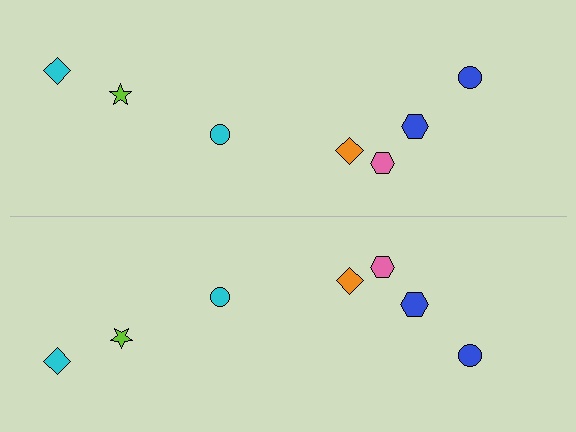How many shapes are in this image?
There are 14 shapes in this image.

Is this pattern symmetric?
Yes, this pattern has bilateral (reflection) symmetry.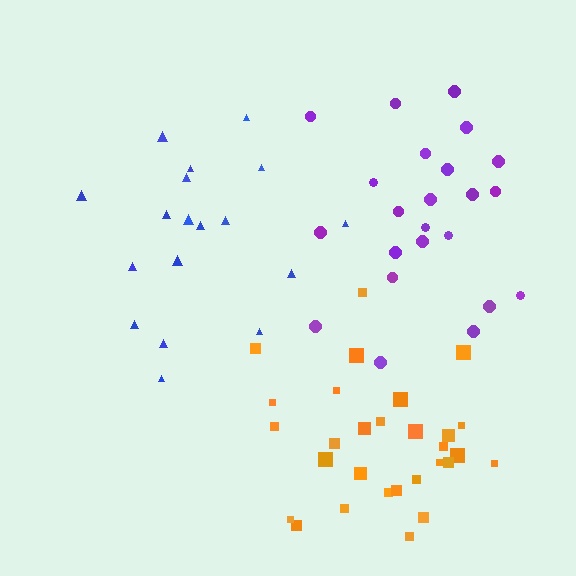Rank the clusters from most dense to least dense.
orange, purple, blue.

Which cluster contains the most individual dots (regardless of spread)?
Orange (29).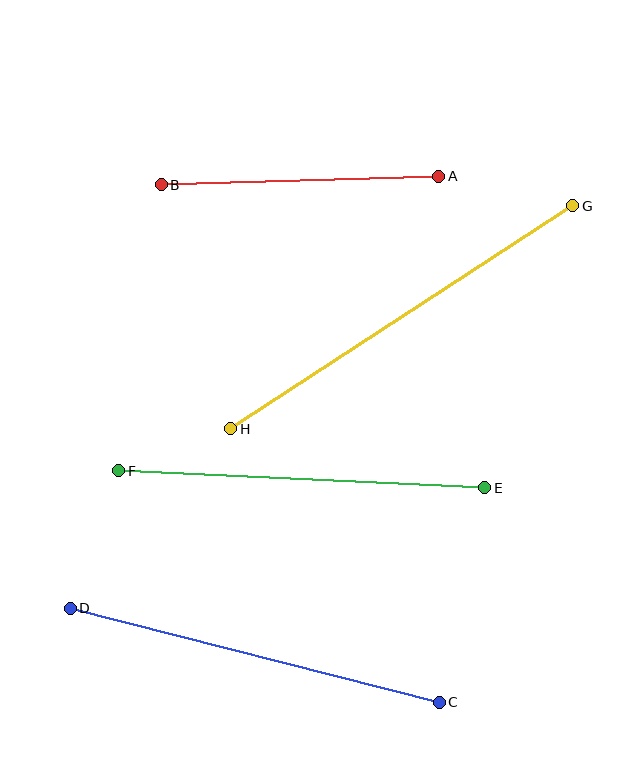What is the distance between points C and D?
The distance is approximately 381 pixels.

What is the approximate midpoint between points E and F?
The midpoint is at approximately (302, 479) pixels.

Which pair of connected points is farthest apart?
Points G and H are farthest apart.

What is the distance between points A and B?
The distance is approximately 278 pixels.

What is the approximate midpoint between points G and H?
The midpoint is at approximately (402, 317) pixels.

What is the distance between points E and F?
The distance is approximately 366 pixels.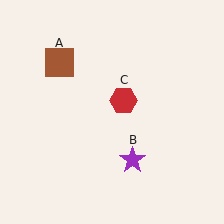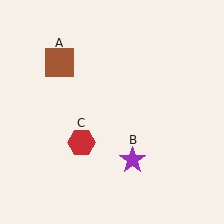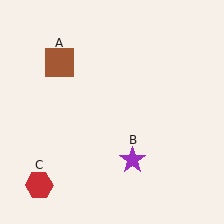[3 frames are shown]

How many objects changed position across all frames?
1 object changed position: red hexagon (object C).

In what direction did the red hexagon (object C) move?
The red hexagon (object C) moved down and to the left.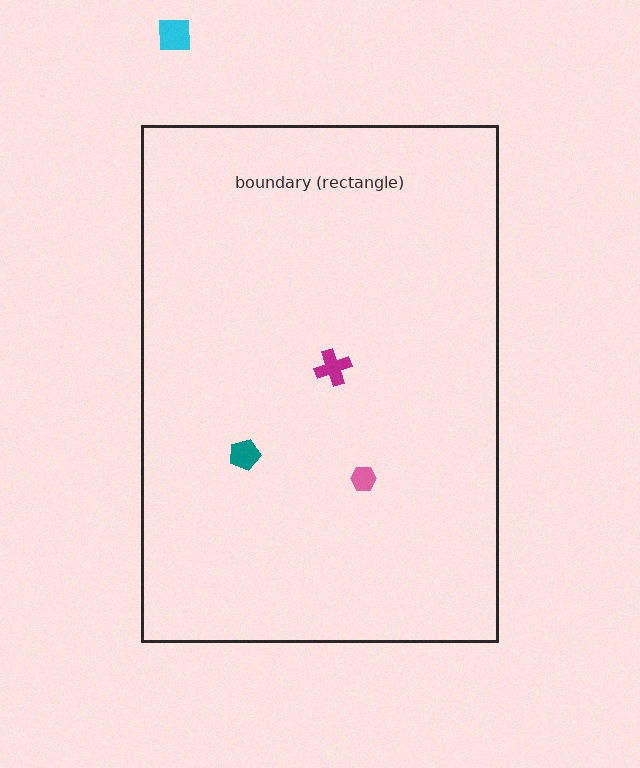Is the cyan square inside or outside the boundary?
Outside.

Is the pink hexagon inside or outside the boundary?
Inside.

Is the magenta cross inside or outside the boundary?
Inside.